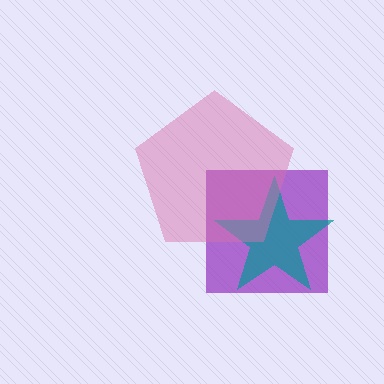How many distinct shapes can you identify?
There are 3 distinct shapes: a purple square, a teal star, a pink pentagon.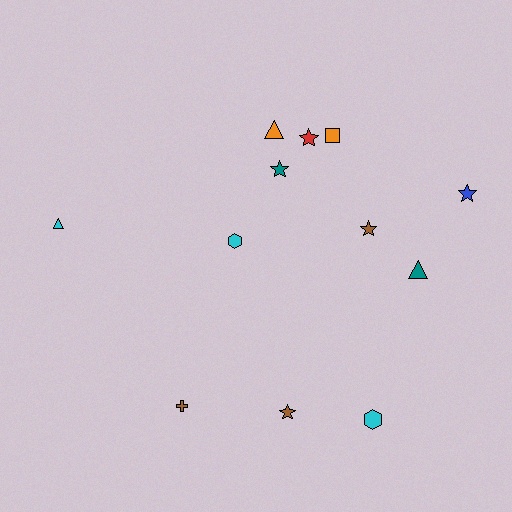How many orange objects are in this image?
There are 2 orange objects.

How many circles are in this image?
There are no circles.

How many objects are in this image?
There are 12 objects.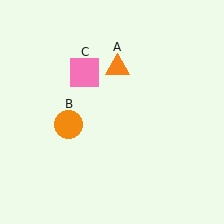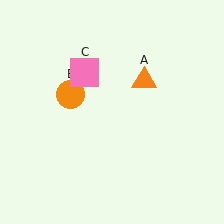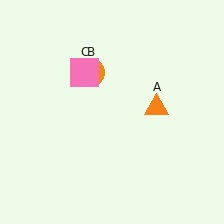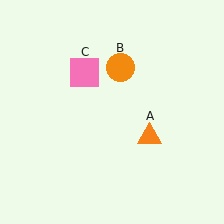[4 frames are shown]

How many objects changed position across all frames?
2 objects changed position: orange triangle (object A), orange circle (object B).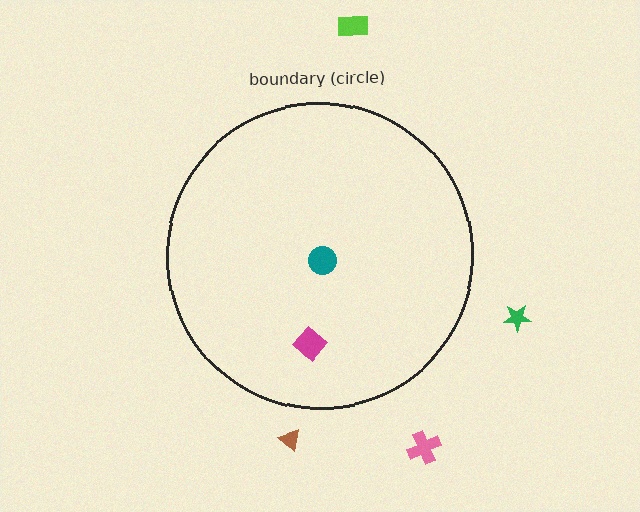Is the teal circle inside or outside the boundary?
Inside.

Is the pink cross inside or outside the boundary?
Outside.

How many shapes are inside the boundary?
2 inside, 4 outside.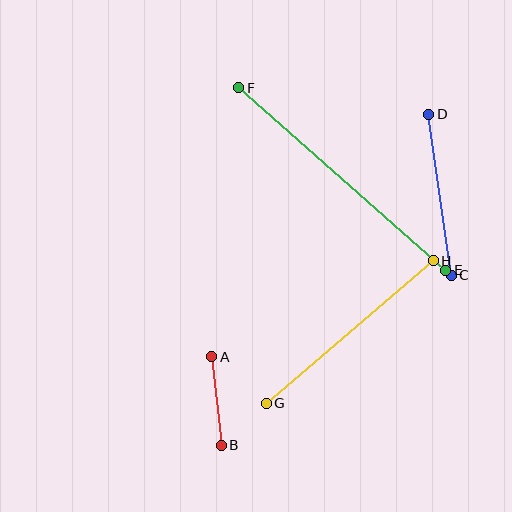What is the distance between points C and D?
The distance is approximately 162 pixels.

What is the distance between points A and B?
The distance is approximately 89 pixels.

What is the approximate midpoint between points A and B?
The midpoint is at approximately (217, 401) pixels.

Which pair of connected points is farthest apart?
Points E and F are farthest apart.